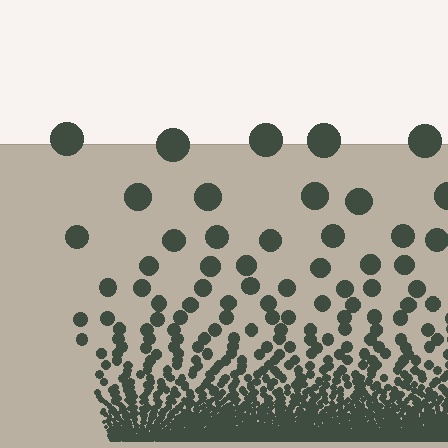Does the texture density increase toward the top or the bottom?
Density increases toward the bottom.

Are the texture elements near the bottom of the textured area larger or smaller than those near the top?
Smaller. The gradient is inverted — elements near the bottom are smaller and denser.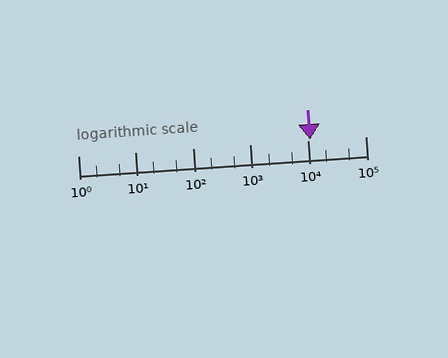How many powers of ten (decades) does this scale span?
The scale spans 5 decades, from 1 to 100000.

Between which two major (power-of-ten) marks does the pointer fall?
The pointer is between 10000 and 100000.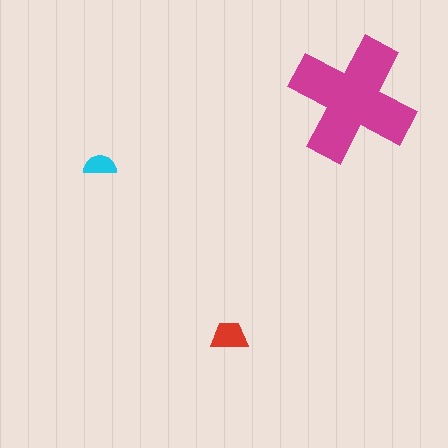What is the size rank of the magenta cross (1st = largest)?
1st.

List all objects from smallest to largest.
The cyan semicircle, the red trapezoid, the magenta cross.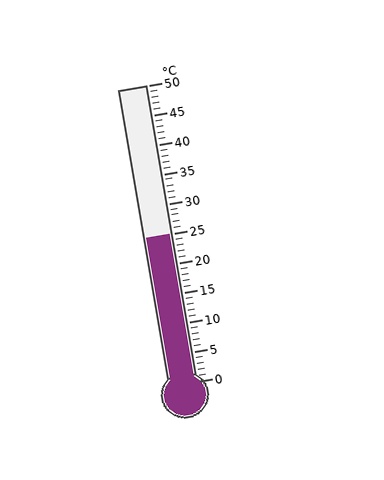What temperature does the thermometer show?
The thermometer shows approximately 25°C.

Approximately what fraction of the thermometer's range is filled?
The thermometer is filled to approximately 50% of its range.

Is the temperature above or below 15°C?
The temperature is above 15°C.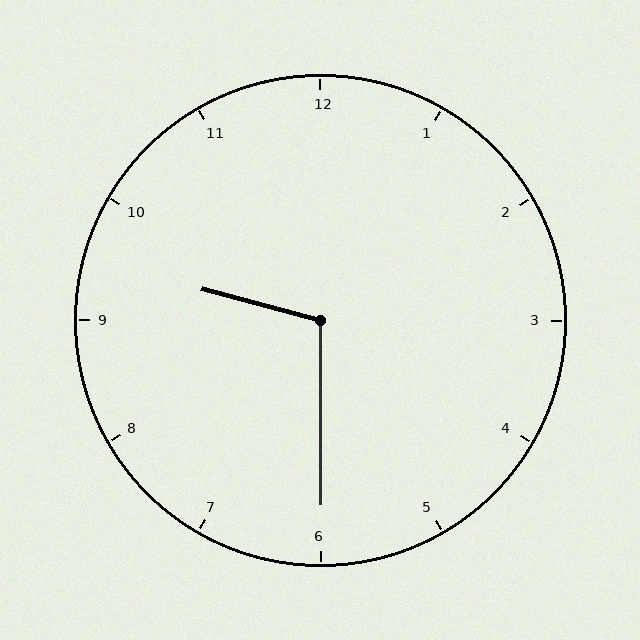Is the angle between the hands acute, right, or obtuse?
It is obtuse.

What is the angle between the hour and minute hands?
Approximately 105 degrees.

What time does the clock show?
9:30.